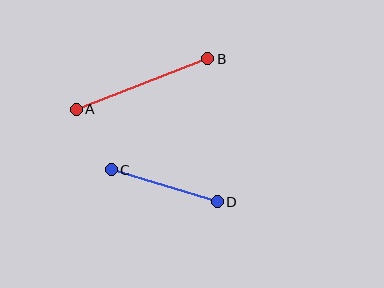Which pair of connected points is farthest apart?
Points A and B are farthest apart.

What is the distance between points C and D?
The distance is approximately 110 pixels.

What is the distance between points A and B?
The distance is approximately 141 pixels.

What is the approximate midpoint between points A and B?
The midpoint is at approximately (142, 84) pixels.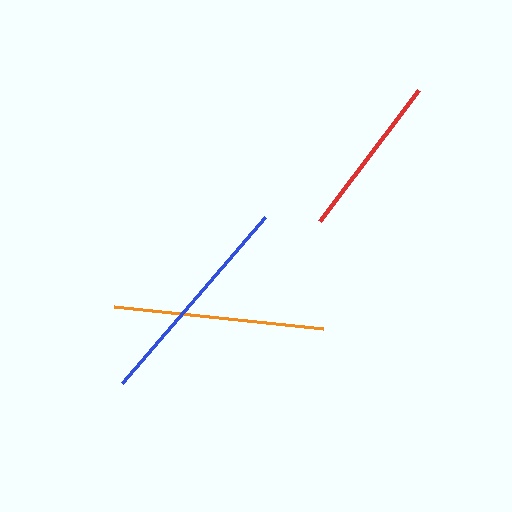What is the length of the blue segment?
The blue segment is approximately 219 pixels long.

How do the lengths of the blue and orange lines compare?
The blue and orange lines are approximately the same length.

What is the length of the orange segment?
The orange segment is approximately 210 pixels long.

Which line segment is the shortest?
The red line is the shortest at approximately 165 pixels.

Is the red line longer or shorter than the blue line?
The blue line is longer than the red line.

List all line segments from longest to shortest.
From longest to shortest: blue, orange, red.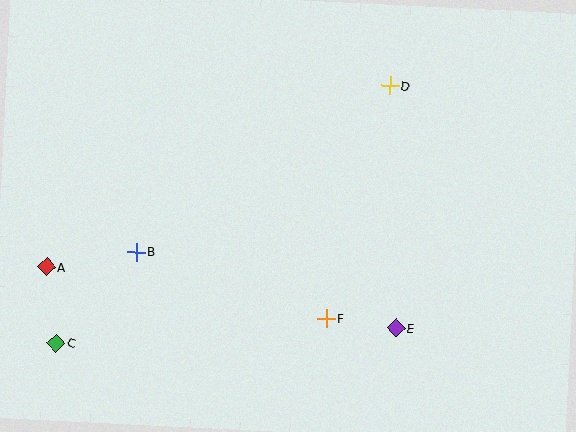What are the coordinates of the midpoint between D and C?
The midpoint between D and C is at (223, 214).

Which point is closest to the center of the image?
Point F at (326, 318) is closest to the center.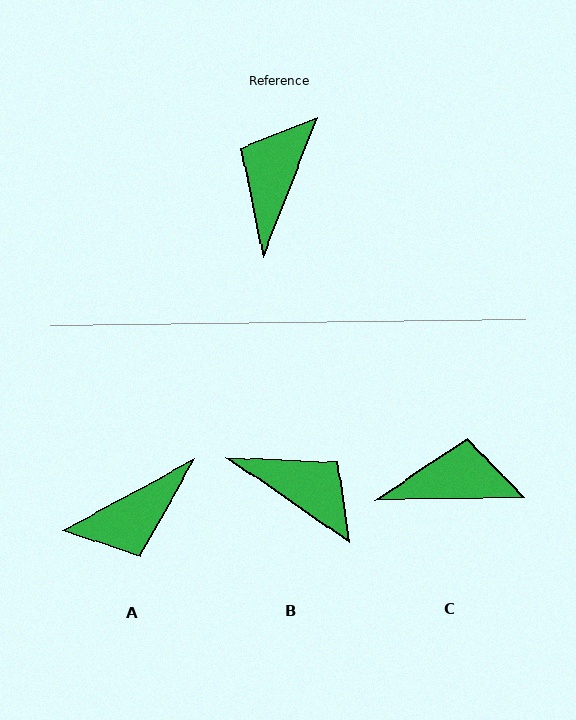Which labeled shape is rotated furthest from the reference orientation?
A, about 139 degrees away.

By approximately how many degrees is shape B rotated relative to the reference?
Approximately 103 degrees clockwise.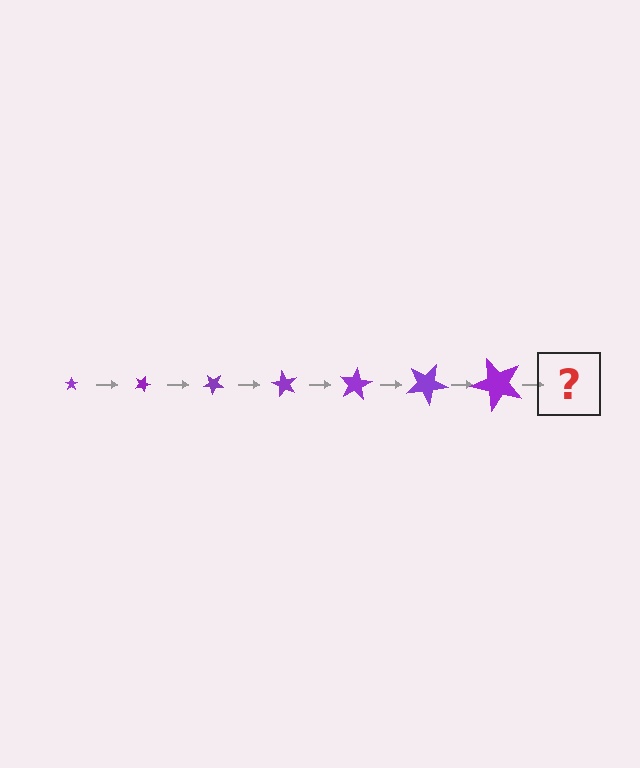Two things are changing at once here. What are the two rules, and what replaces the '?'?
The two rules are that the star grows larger each step and it rotates 20 degrees each step. The '?' should be a star, larger than the previous one and rotated 140 degrees from the start.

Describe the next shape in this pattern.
It should be a star, larger than the previous one and rotated 140 degrees from the start.